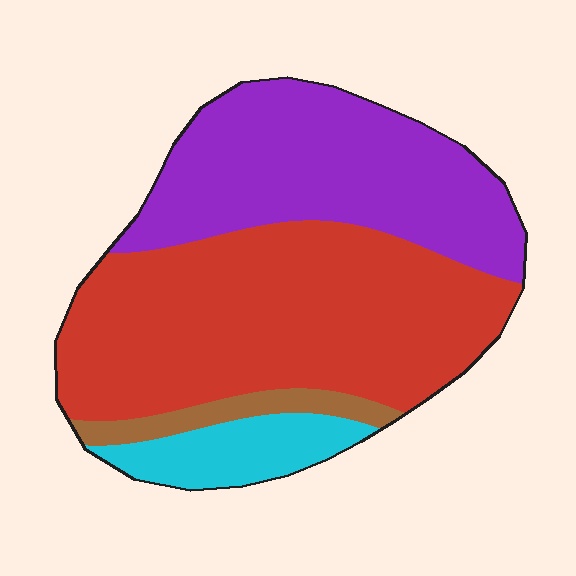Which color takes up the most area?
Red, at roughly 50%.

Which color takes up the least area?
Brown, at roughly 5%.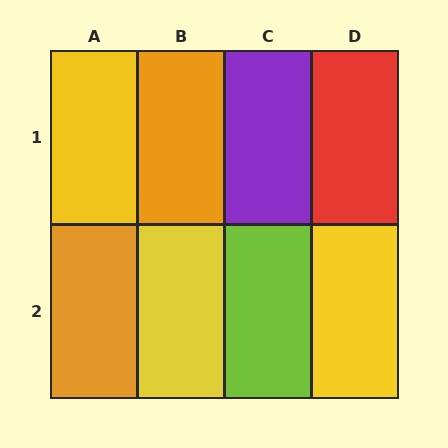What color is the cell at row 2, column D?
Yellow.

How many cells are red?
1 cell is red.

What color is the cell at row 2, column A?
Orange.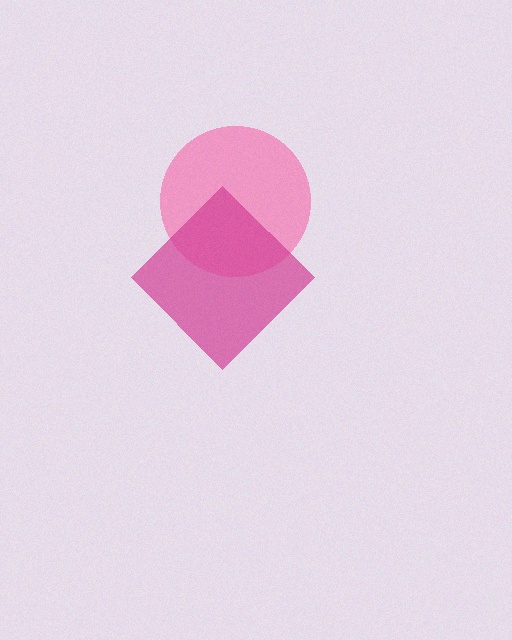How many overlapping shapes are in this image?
There are 2 overlapping shapes in the image.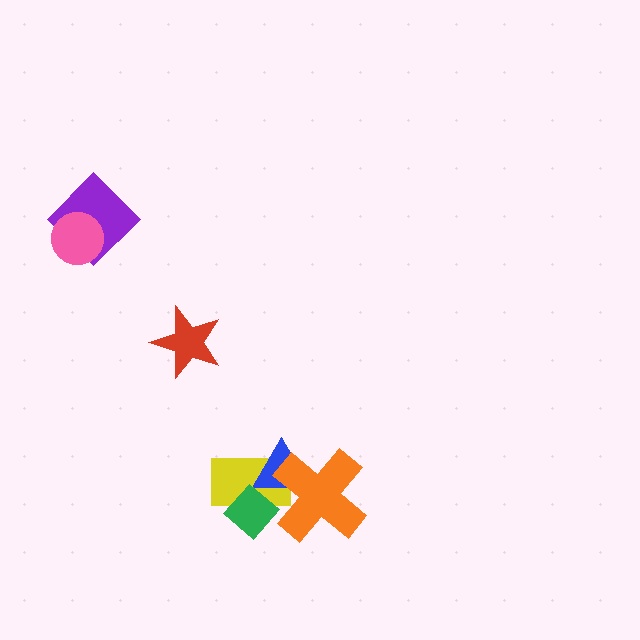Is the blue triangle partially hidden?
Yes, it is partially covered by another shape.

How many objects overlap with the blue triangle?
3 objects overlap with the blue triangle.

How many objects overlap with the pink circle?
1 object overlaps with the pink circle.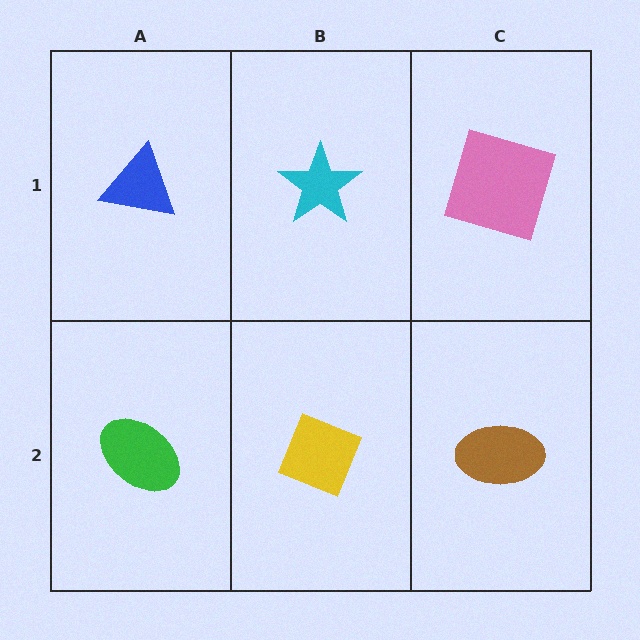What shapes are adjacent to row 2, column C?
A pink square (row 1, column C), a yellow diamond (row 2, column B).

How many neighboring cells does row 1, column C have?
2.